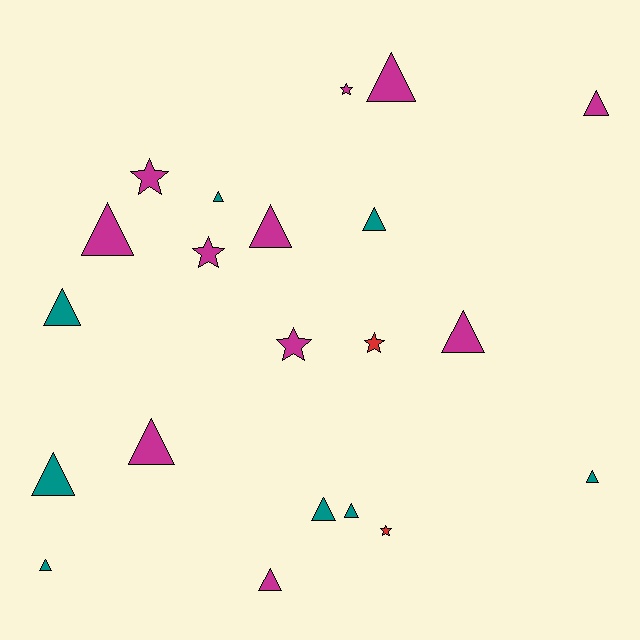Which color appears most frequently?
Magenta, with 11 objects.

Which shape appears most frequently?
Triangle, with 15 objects.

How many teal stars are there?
There are no teal stars.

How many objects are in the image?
There are 21 objects.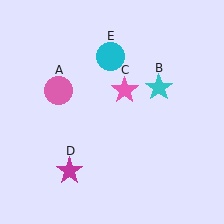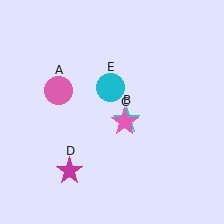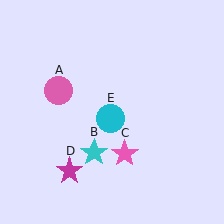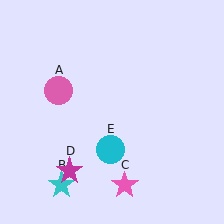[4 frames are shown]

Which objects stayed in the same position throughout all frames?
Pink circle (object A) and magenta star (object D) remained stationary.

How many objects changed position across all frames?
3 objects changed position: cyan star (object B), pink star (object C), cyan circle (object E).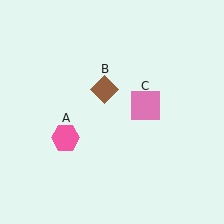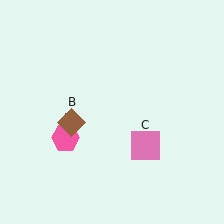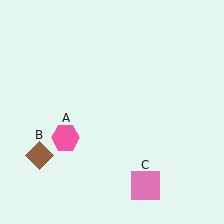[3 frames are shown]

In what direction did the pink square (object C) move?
The pink square (object C) moved down.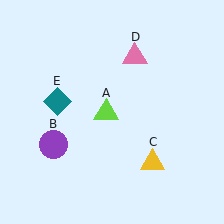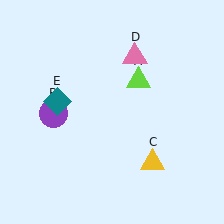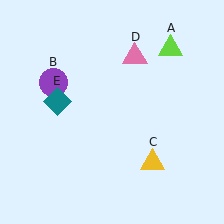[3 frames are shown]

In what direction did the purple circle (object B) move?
The purple circle (object B) moved up.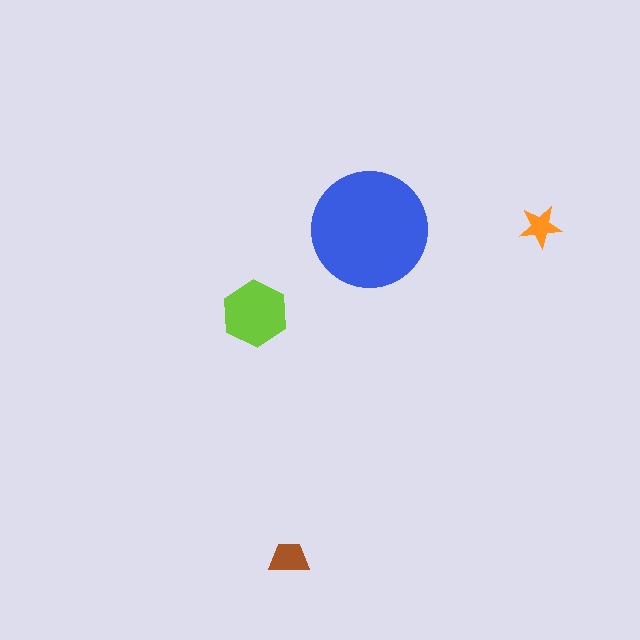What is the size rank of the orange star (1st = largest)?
4th.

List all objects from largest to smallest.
The blue circle, the lime hexagon, the brown trapezoid, the orange star.